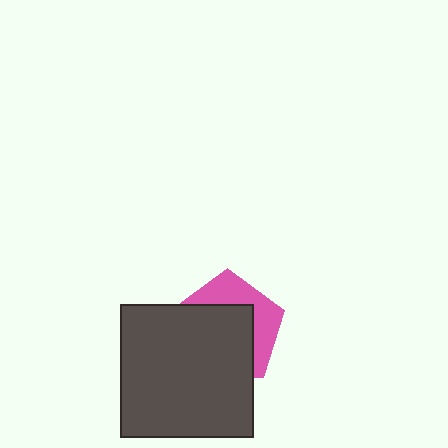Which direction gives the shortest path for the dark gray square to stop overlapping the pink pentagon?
Moving toward the lower-left gives the shortest separation.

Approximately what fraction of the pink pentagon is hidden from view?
Roughly 62% of the pink pentagon is hidden behind the dark gray square.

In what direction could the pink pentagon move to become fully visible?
The pink pentagon could move toward the upper-right. That would shift it out from behind the dark gray square entirely.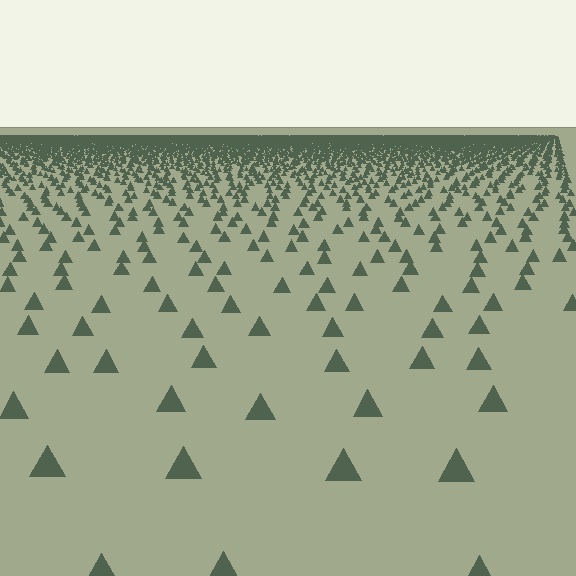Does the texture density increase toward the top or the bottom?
Density increases toward the top.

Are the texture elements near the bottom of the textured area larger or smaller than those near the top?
Larger. Near the bottom, elements are closer to the viewer and appear at a bigger on-screen size.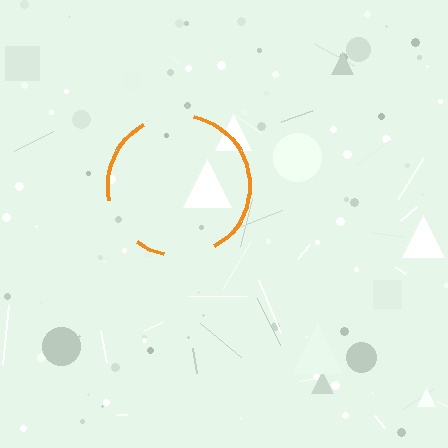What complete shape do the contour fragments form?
The contour fragments form a circle.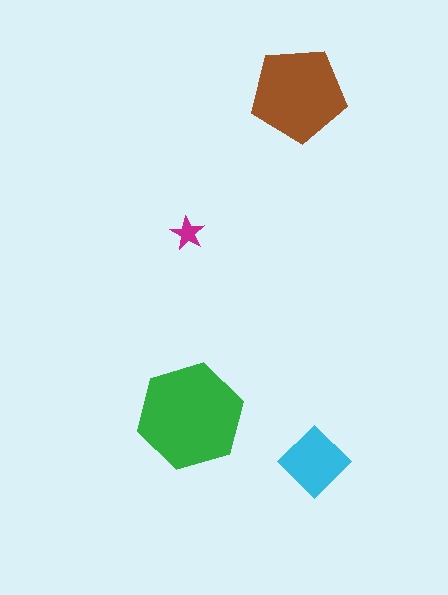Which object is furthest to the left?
The magenta star is leftmost.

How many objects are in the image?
There are 4 objects in the image.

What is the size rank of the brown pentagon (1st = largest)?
2nd.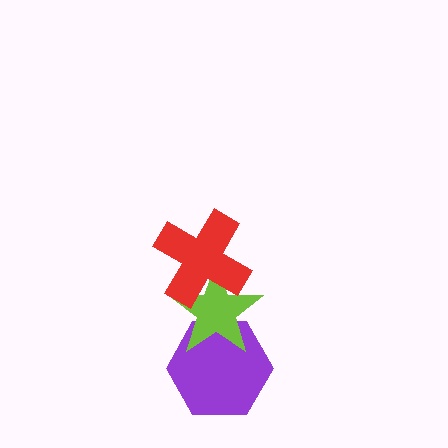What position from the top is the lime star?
The lime star is 2nd from the top.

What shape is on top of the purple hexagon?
The lime star is on top of the purple hexagon.